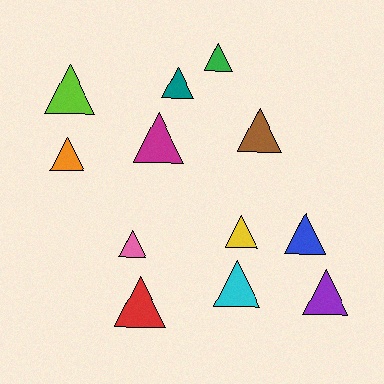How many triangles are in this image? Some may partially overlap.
There are 12 triangles.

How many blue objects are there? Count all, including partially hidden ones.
There is 1 blue object.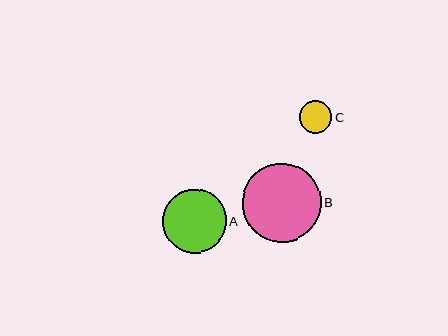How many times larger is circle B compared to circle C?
Circle B is approximately 2.4 times the size of circle C.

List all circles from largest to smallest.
From largest to smallest: B, A, C.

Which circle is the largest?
Circle B is the largest with a size of approximately 79 pixels.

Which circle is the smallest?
Circle C is the smallest with a size of approximately 32 pixels.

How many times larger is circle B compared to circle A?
Circle B is approximately 1.2 times the size of circle A.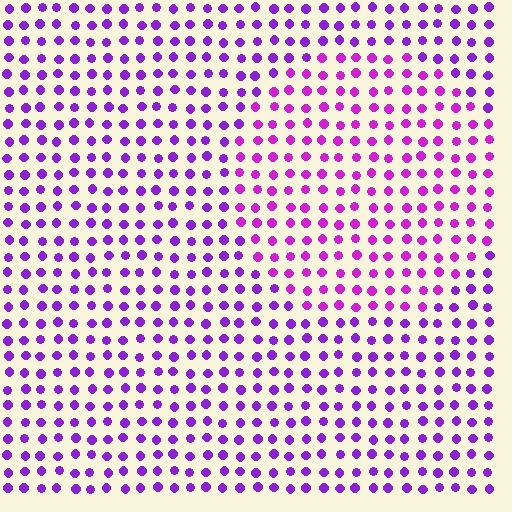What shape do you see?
I see a circle.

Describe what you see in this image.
The image is filled with small purple elements in a uniform arrangement. A circle-shaped region is visible where the elements are tinted to a slightly different hue, forming a subtle color boundary.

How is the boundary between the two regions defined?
The boundary is defined purely by a slight shift in hue (about 23 degrees). Spacing, size, and orientation are identical on both sides.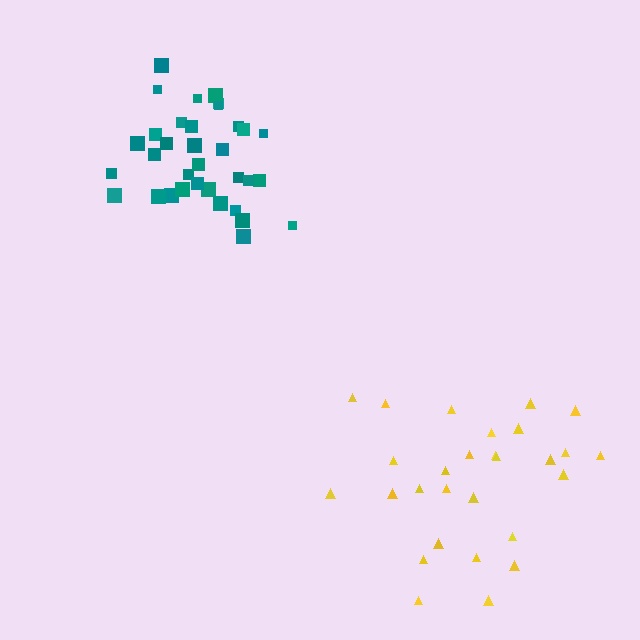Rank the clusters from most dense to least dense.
teal, yellow.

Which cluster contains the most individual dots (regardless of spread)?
Teal (34).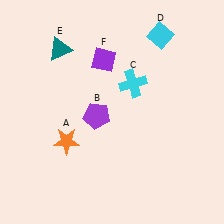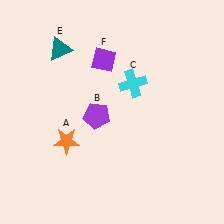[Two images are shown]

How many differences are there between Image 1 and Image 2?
There is 1 difference between the two images.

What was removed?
The cyan diamond (D) was removed in Image 2.